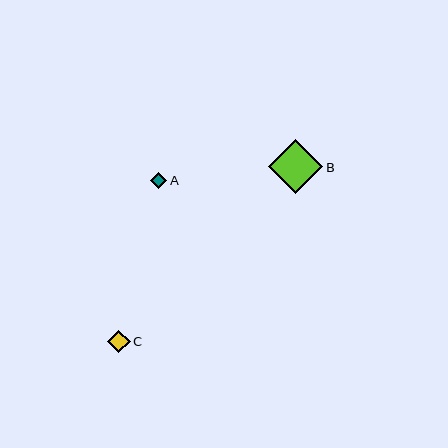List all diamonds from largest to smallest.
From largest to smallest: B, C, A.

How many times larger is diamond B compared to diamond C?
Diamond B is approximately 2.4 times the size of diamond C.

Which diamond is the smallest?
Diamond A is the smallest with a size of approximately 16 pixels.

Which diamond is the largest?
Diamond B is the largest with a size of approximately 55 pixels.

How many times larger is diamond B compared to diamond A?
Diamond B is approximately 3.3 times the size of diamond A.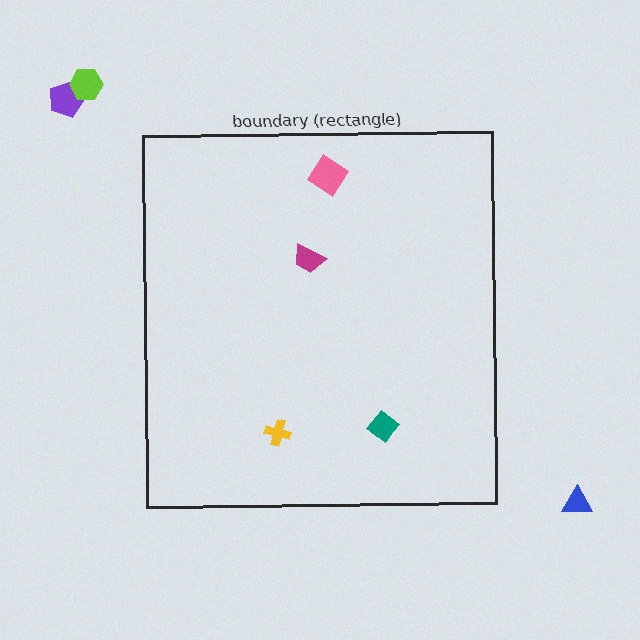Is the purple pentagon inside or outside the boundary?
Outside.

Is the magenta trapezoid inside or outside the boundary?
Inside.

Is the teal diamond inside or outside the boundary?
Inside.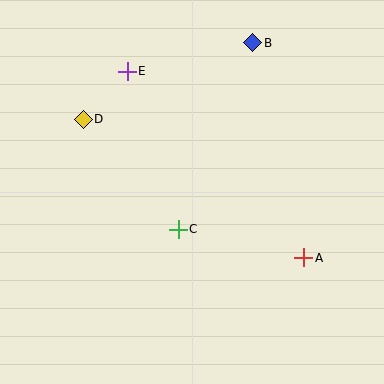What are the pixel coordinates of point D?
Point D is at (83, 119).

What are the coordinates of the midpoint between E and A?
The midpoint between E and A is at (216, 165).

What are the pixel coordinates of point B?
Point B is at (253, 43).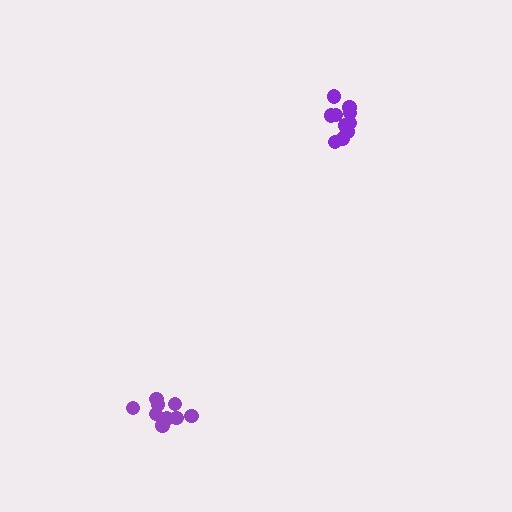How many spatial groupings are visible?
There are 2 spatial groupings.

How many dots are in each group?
Group 1: 10 dots, Group 2: 9 dots (19 total).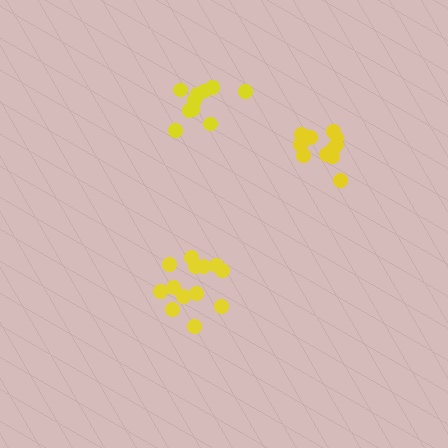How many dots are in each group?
Group 1: 13 dots, Group 2: 11 dots, Group 3: 10 dots (34 total).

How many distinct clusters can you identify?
There are 3 distinct clusters.